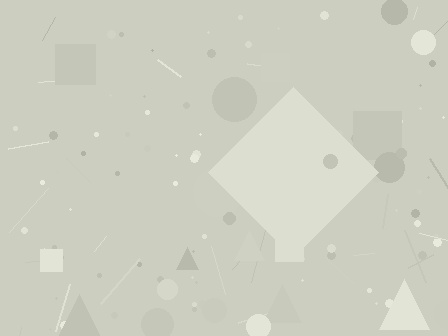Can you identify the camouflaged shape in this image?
The camouflaged shape is a diamond.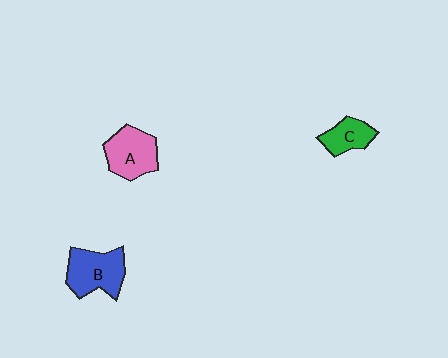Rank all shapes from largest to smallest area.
From largest to smallest: B (blue), A (pink), C (green).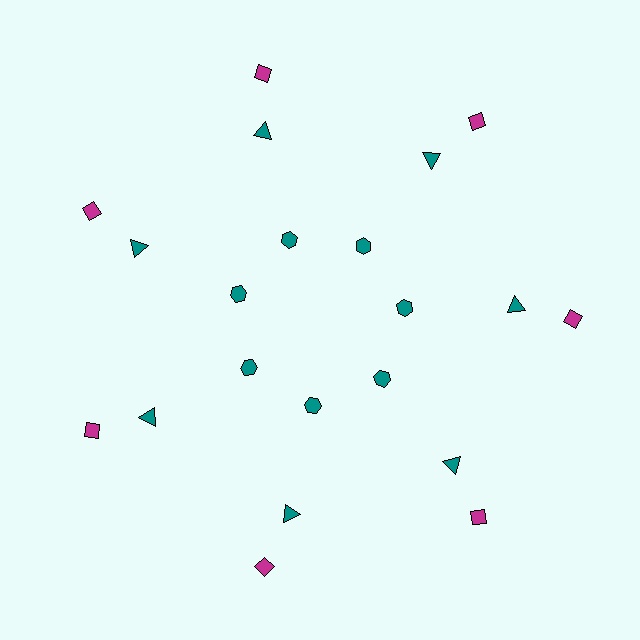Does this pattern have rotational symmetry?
Yes, this pattern has 7-fold rotational symmetry. It looks the same after rotating 51 degrees around the center.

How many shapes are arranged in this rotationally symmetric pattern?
There are 21 shapes, arranged in 7 groups of 3.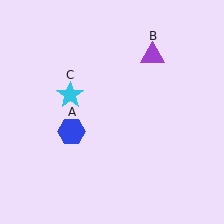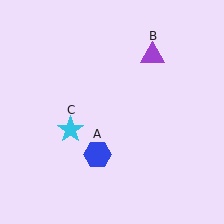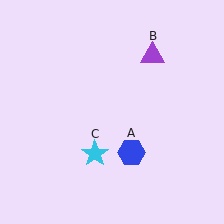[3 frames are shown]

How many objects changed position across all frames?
2 objects changed position: blue hexagon (object A), cyan star (object C).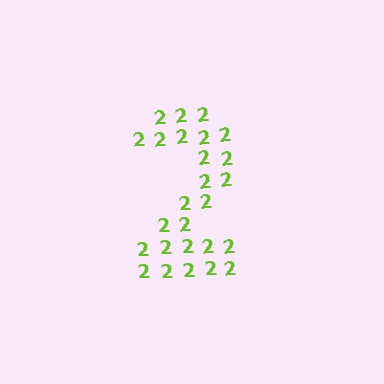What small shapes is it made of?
It is made of small digit 2's.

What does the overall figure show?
The overall figure shows the digit 2.